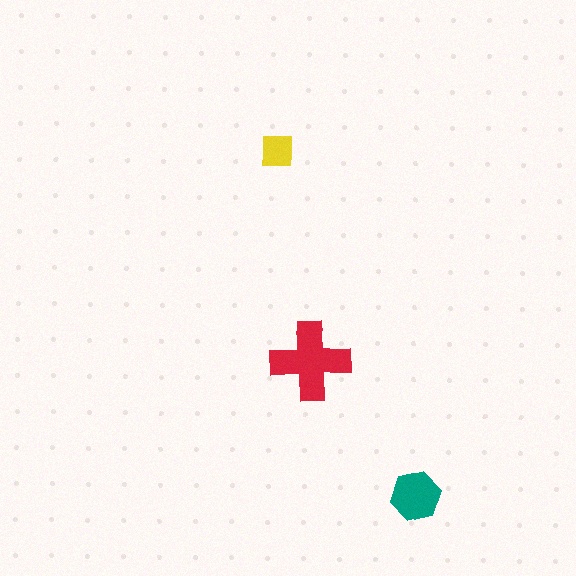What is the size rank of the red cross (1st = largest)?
1st.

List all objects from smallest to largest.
The yellow square, the teal hexagon, the red cross.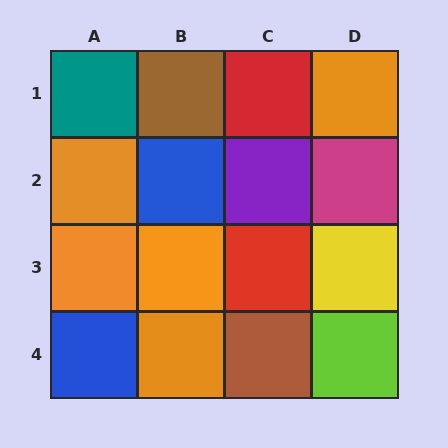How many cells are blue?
2 cells are blue.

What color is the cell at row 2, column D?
Magenta.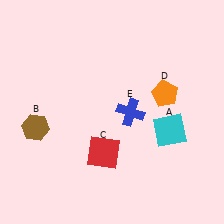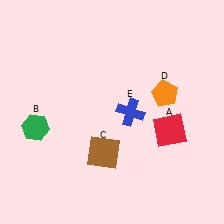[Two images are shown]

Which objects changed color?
A changed from cyan to red. B changed from brown to green. C changed from red to brown.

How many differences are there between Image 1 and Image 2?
There are 3 differences between the two images.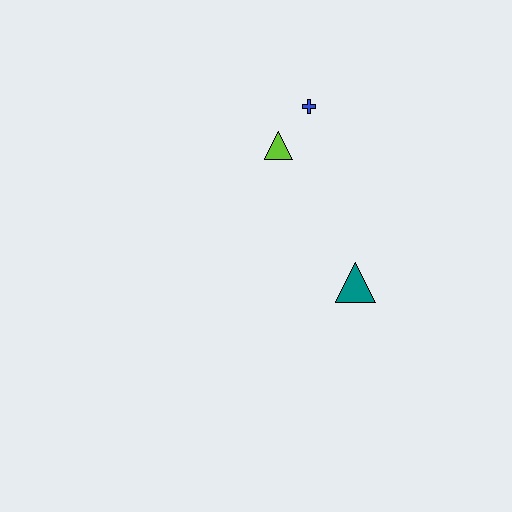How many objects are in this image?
There are 3 objects.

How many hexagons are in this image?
There are no hexagons.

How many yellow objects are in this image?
There are no yellow objects.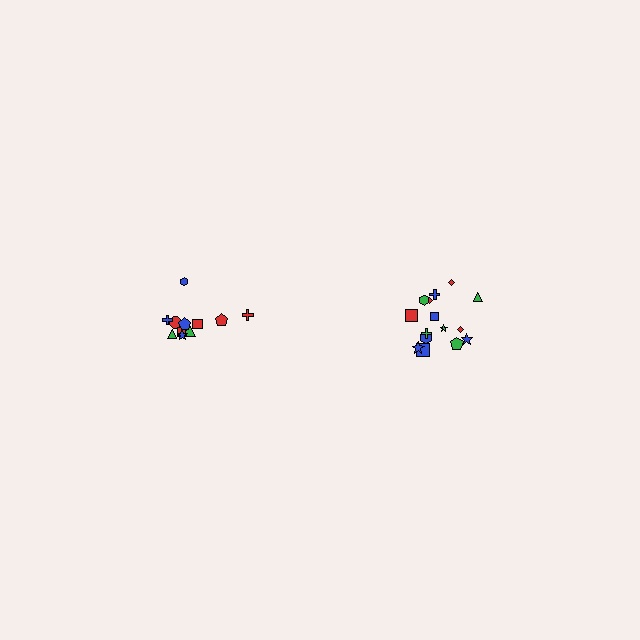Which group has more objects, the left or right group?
The right group.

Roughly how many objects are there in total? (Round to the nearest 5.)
Roughly 25 objects in total.